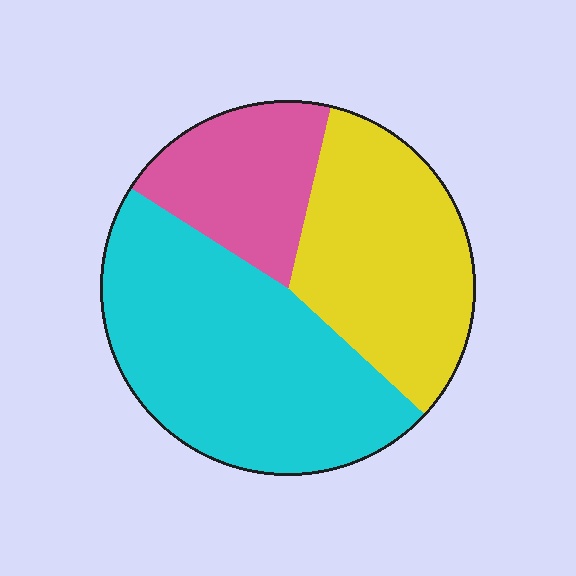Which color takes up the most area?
Cyan, at roughly 45%.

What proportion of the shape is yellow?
Yellow covers roughly 35% of the shape.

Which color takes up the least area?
Pink, at roughly 20%.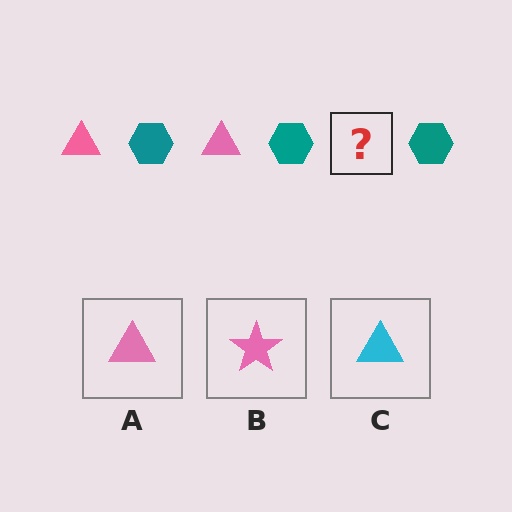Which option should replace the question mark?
Option A.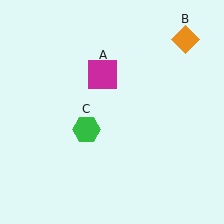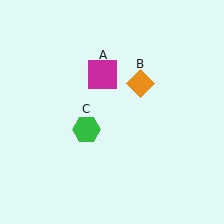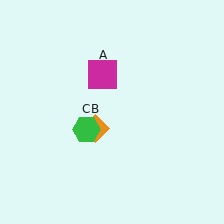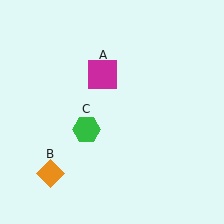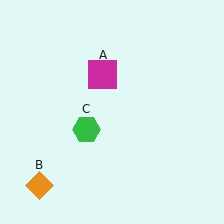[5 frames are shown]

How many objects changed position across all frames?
1 object changed position: orange diamond (object B).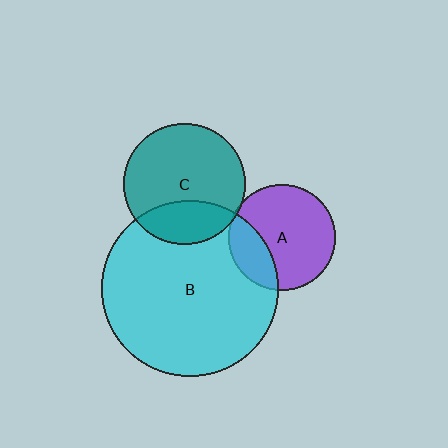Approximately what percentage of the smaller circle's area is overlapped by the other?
Approximately 25%.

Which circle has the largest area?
Circle B (cyan).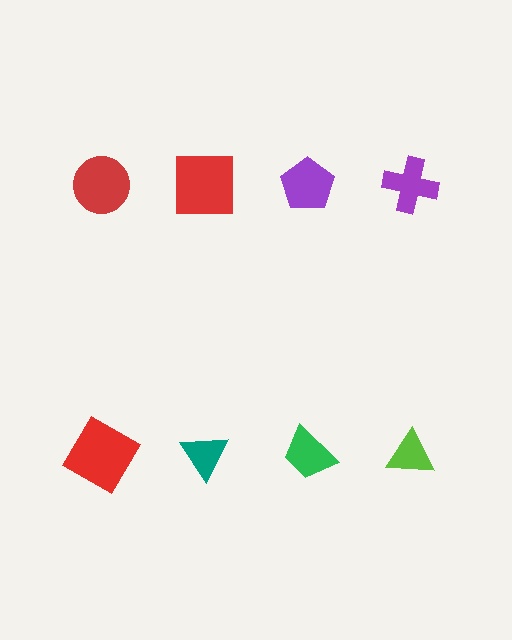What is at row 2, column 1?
A red diamond.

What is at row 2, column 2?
A teal triangle.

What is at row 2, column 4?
A lime triangle.